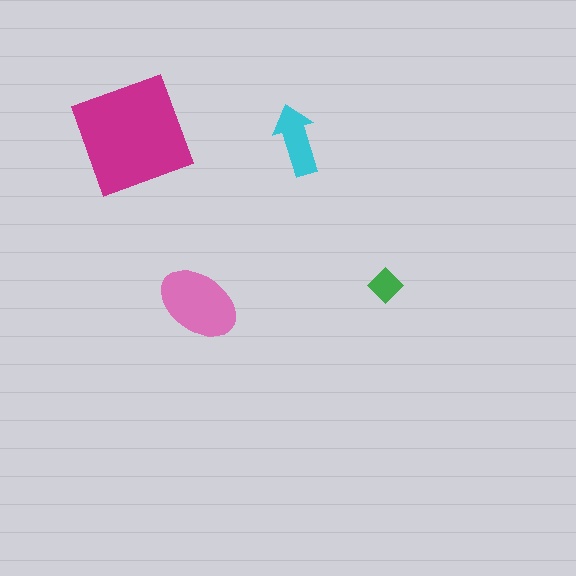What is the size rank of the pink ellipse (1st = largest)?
2nd.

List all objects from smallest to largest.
The green diamond, the cyan arrow, the pink ellipse, the magenta square.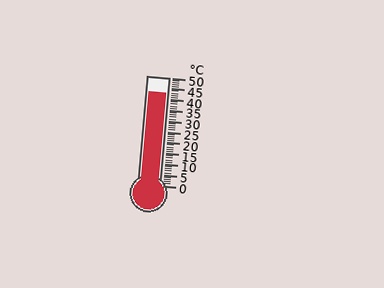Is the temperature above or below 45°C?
The temperature is below 45°C.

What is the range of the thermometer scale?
The thermometer scale ranges from 0°C to 50°C.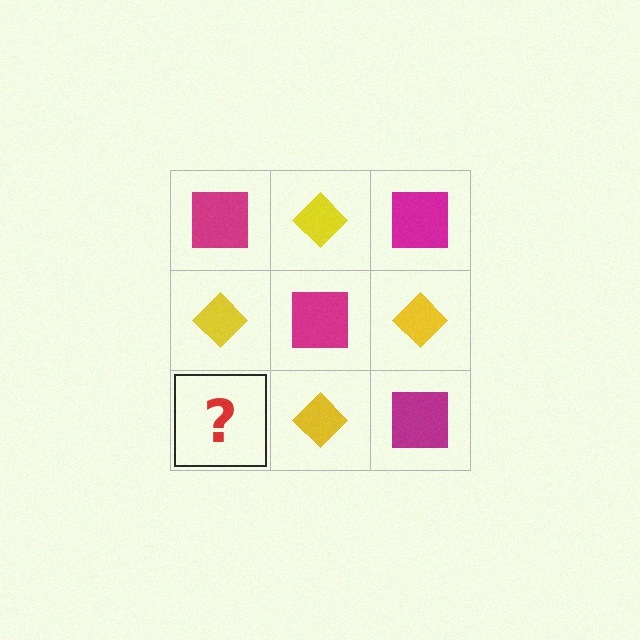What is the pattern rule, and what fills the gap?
The rule is that it alternates magenta square and yellow diamond in a checkerboard pattern. The gap should be filled with a magenta square.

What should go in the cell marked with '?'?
The missing cell should contain a magenta square.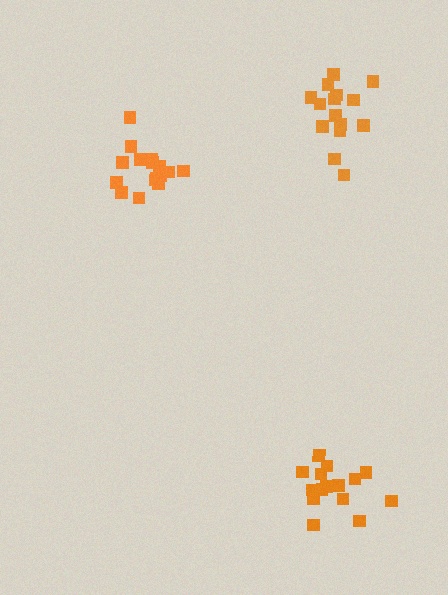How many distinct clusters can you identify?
There are 3 distinct clusters.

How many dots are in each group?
Group 1: 15 dots, Group 2: 16 dots, Group 3: 16 dots (47 total).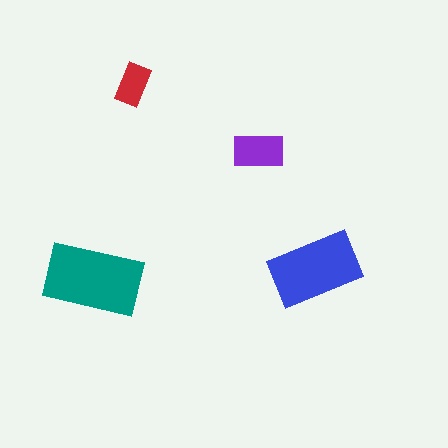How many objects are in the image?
There are 4 objects in the image.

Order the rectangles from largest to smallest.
the teal one, the blue one, the purple one, the red one.